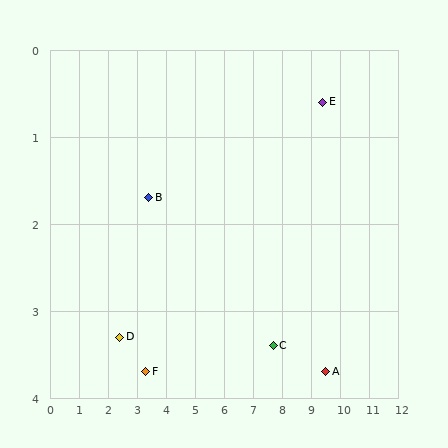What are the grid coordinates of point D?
Point D is at approximately (2.4, 3.3).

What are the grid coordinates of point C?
Point C is at approximately (7.7, 3.4).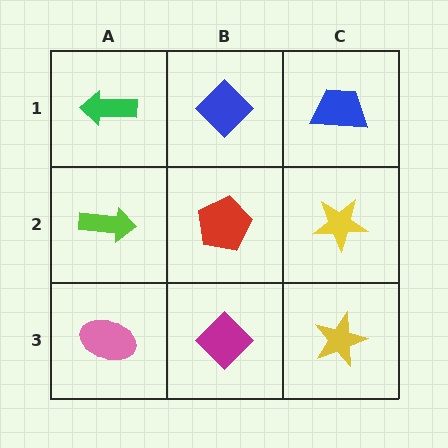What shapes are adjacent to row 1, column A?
A lime arrow (row 2, column A), a blue diamond (row 1, column B).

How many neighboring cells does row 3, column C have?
2.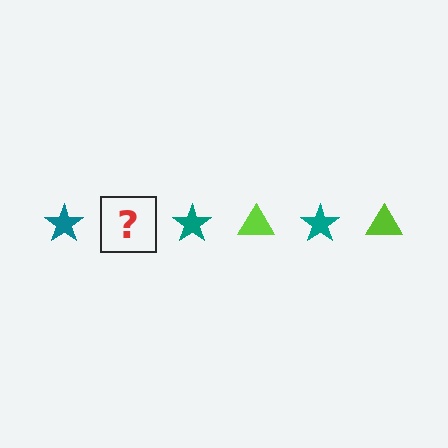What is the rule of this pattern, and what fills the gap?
The rule is that the pattern alternates between teal star and lime triangle. The gap should be filled with a lime triangle.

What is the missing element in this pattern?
The missing element is a lime triangle.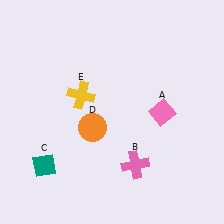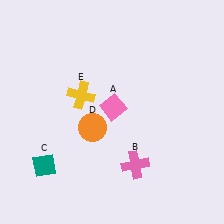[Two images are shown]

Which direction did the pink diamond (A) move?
The pink diamond (A) moved left.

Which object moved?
The pink diamond (A) moved left.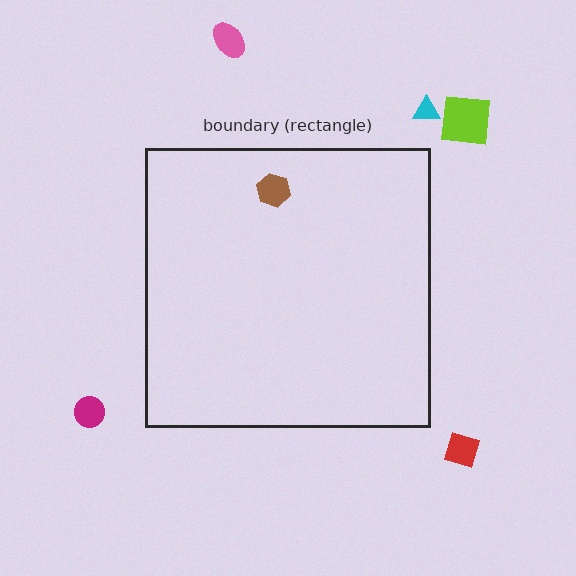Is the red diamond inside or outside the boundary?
Outside.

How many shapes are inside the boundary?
1 inside, 5 outside.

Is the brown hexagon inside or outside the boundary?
Inside.